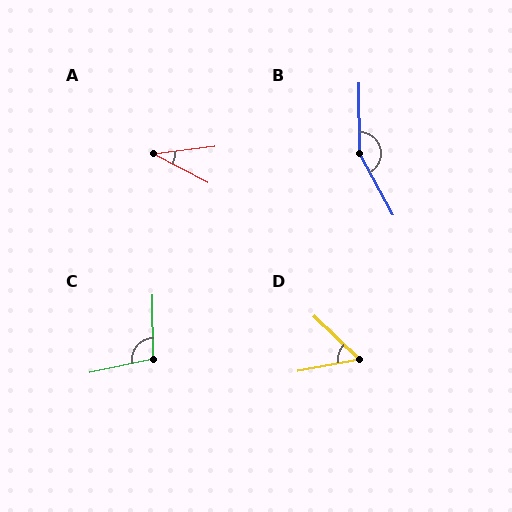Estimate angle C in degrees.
Approximately 102 degrees.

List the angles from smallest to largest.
A (34°), D (54°), C (102°), B (152°).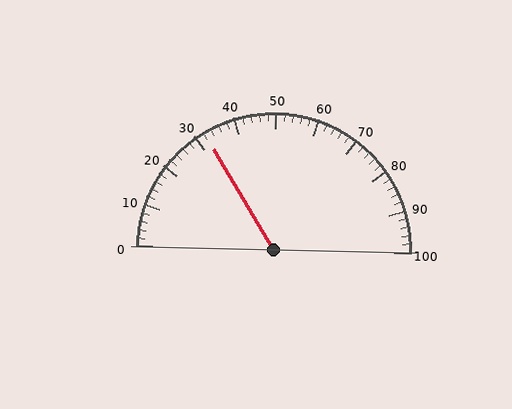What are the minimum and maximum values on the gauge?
The gauge ranges from 0 to 100.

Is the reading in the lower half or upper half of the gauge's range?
The reading is in the lower half of the range (0 to 100).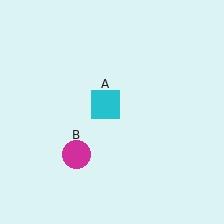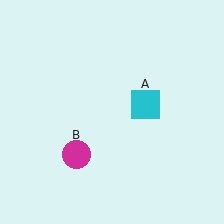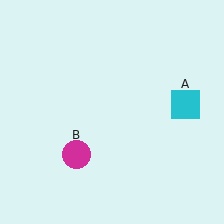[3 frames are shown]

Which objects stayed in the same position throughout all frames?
Magenta circle (object B) remained stationary.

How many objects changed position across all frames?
1 object changed position: cyan square (object A).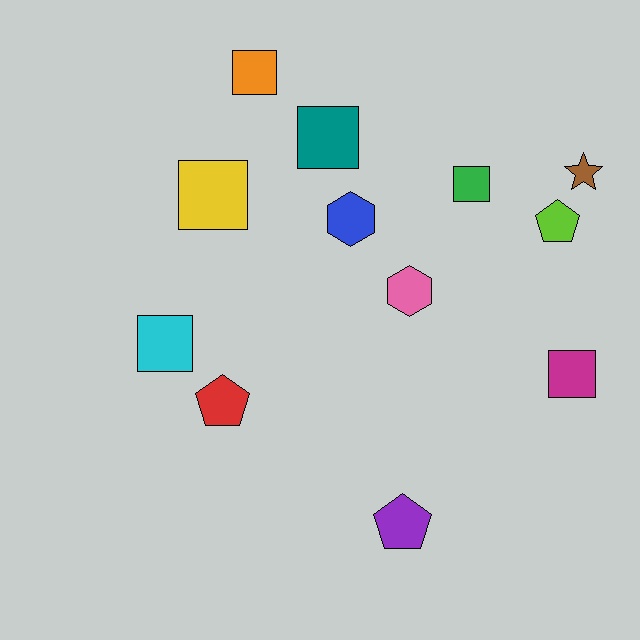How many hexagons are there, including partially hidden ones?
There are 2 hexagons.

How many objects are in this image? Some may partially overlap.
There are 12 objects.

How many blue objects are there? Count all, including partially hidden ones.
There is 1 blue object.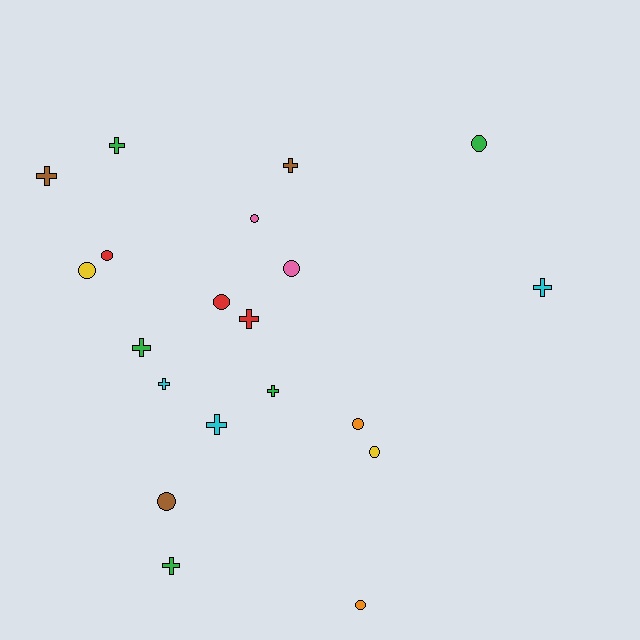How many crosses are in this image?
There are 10 crosses.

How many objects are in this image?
There are 20 objects.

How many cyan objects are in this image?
There are 3 cyan objects.